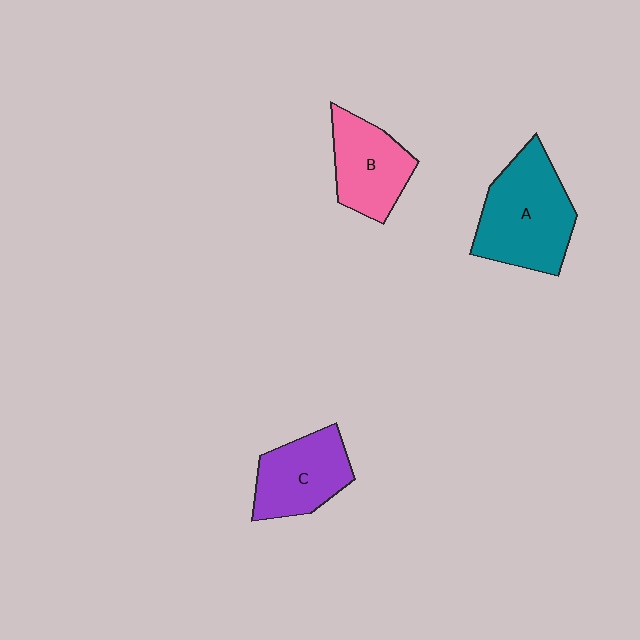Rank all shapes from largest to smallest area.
From largest to smallest: A (teal), C (purple), B (pink).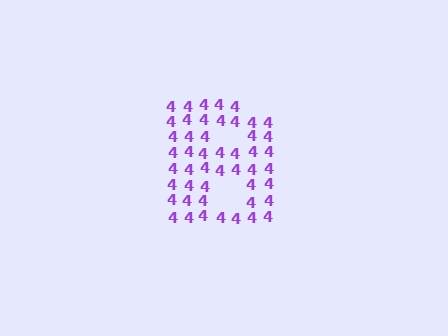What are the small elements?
The small elements are digit 4's.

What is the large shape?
The large shape is the letter B.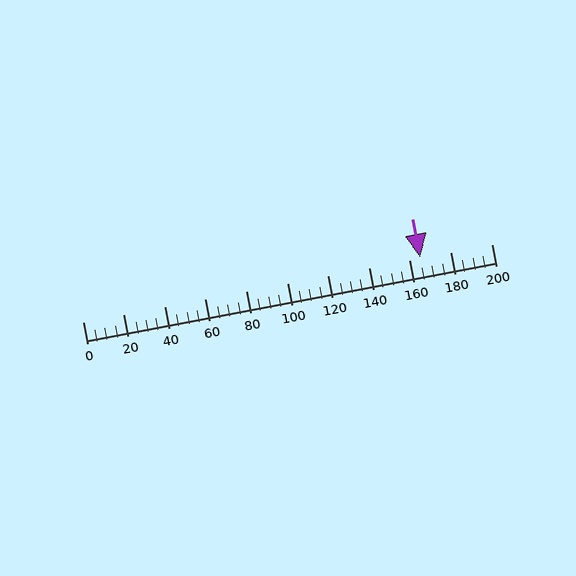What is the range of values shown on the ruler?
The ruler shows values from 0 to 200.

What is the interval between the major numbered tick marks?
The major tick marks are spaced 20 units apart.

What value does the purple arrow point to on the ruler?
The purple arrow points to approximately 165.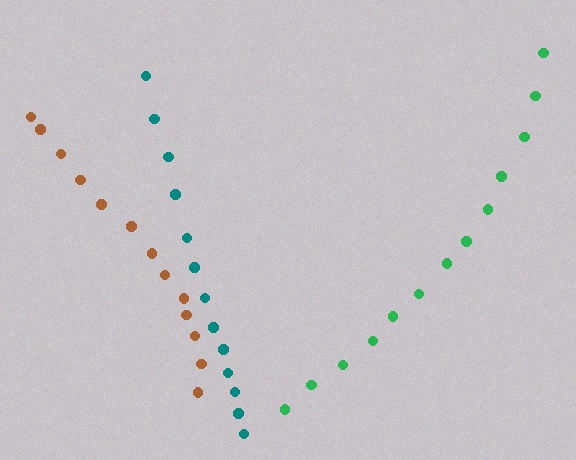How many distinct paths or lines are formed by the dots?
There are 3 distinct paths.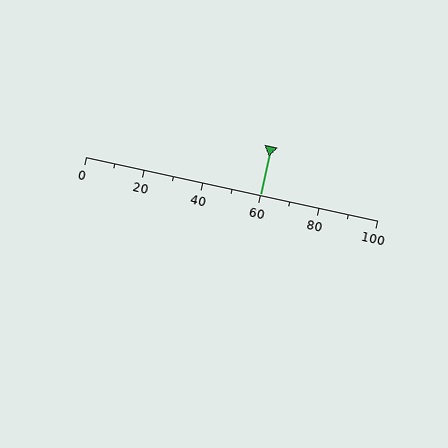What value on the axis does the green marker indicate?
The marker indicates approximately 60.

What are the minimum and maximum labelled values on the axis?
The axis runs from 0 to 100.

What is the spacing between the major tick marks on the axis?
The major ticks are spaced 20 apart.